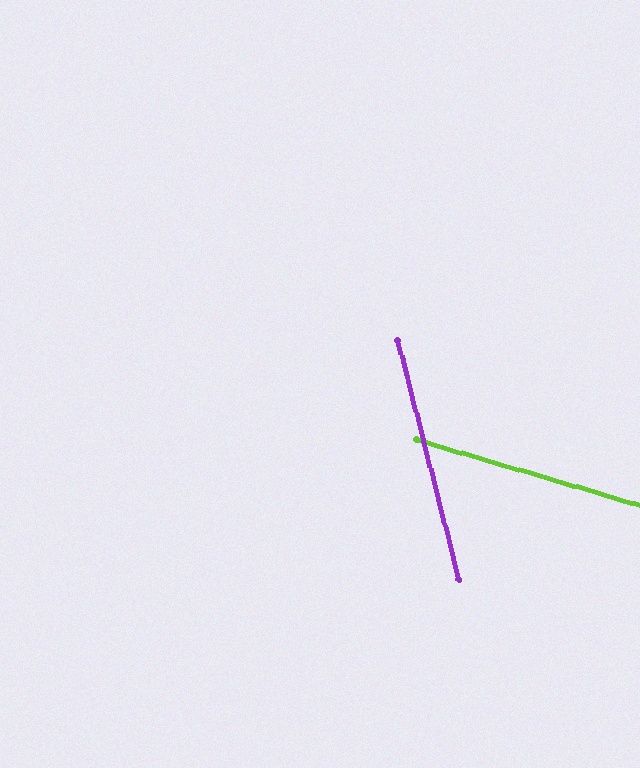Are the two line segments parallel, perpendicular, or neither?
Neither parallel nor perpendicular — they differ by about 59°.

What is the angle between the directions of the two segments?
Approximately 59 degrees.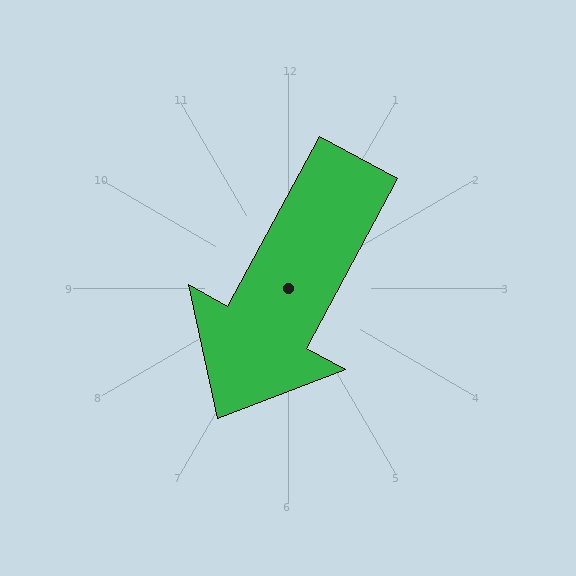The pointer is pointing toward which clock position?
Roughly 7 o'clock.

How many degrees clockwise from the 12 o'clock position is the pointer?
Approximately 208 degrees.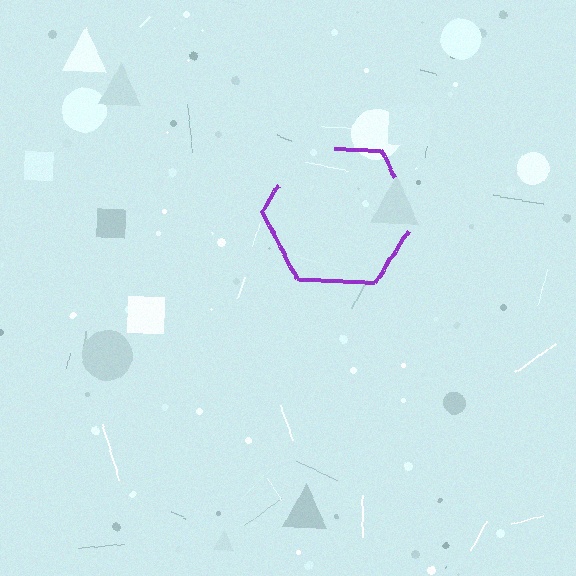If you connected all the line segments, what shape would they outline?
They would outline a hexagon.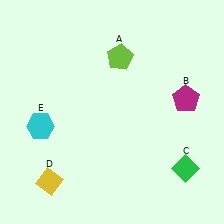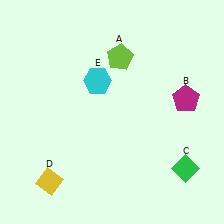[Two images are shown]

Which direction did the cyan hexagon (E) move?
The cyan hexagon (E) moved right.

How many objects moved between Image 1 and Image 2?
1 object moved between the two images.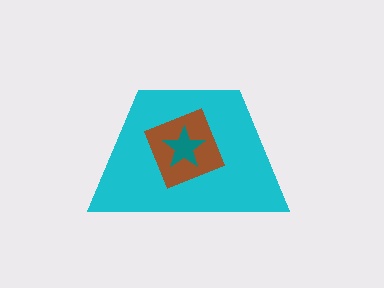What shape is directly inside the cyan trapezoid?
The brown square.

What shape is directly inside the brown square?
The teal star.